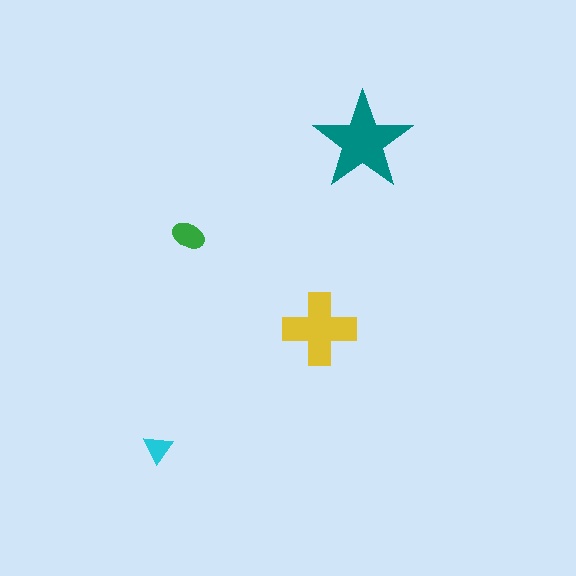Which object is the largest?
The teal star.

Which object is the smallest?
The cyan triangle.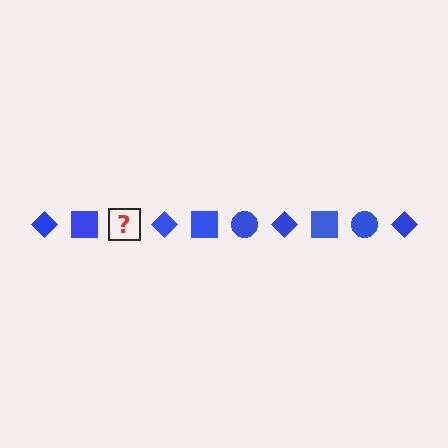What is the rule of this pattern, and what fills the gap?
The rule is that the pattern cycles through diamond, square, circle shapes in blue. The gap should be filled with a blue circle.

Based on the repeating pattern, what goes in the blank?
The blank should be a blue circle.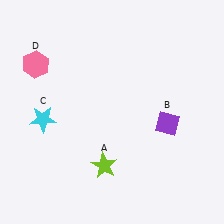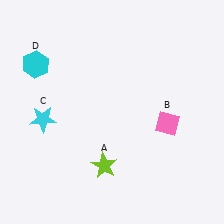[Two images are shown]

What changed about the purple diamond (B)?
In Image 1, B is purple. In Image 2, it changed to pink.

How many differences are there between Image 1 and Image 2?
There are 2 differences between the two images.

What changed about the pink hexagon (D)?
In Image 1, D is pink. In Image 2, it changed to cyan.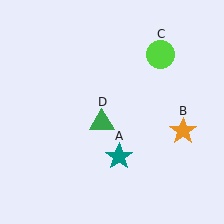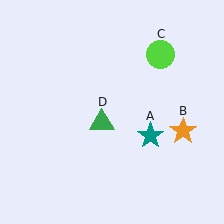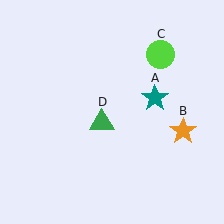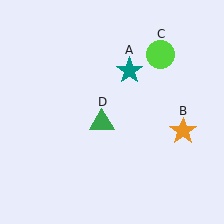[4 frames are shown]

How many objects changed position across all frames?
1 object changed position: teal star (object A).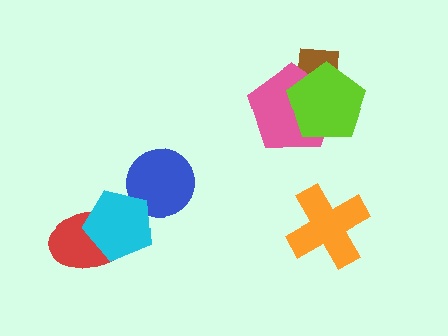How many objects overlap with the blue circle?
1 object overlaps with the blue circle.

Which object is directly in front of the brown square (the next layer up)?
The pink pentagon is directly in front of the brown square.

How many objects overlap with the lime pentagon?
2 objects overlap with the lime pentagon.